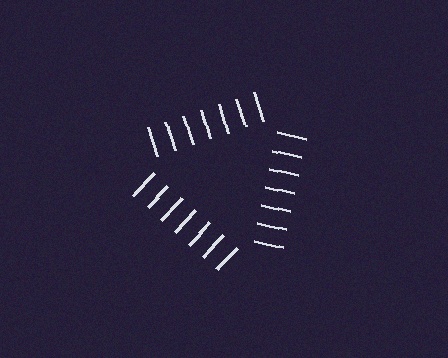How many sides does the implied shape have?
3 sides — the line-ends trace a triangle.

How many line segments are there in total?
21 — 7 along each of the 3 edges.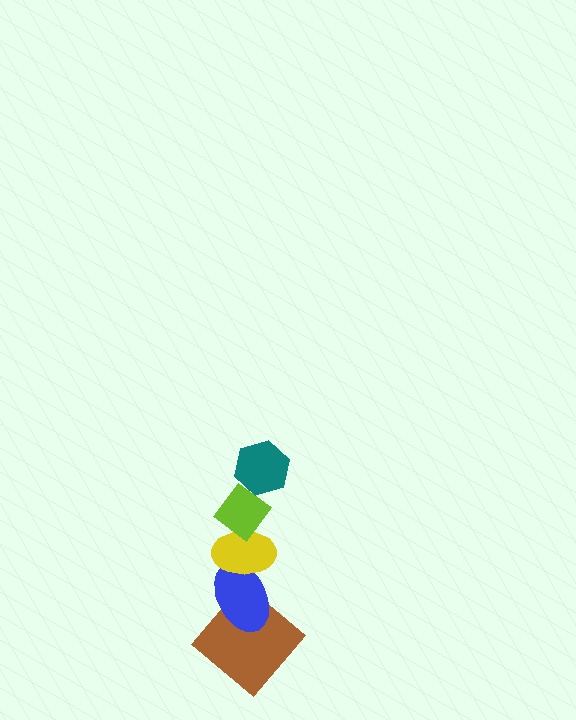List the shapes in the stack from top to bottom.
From top to bottom: the teal hexagon, the lime diamond, the yellow ellipse, the blue ellipse, the brown diamond.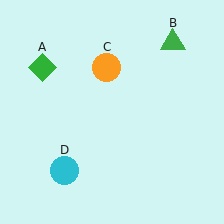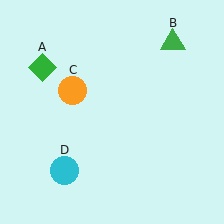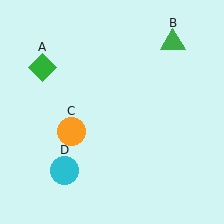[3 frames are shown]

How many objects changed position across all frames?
1 object changed position: orange circle (object C).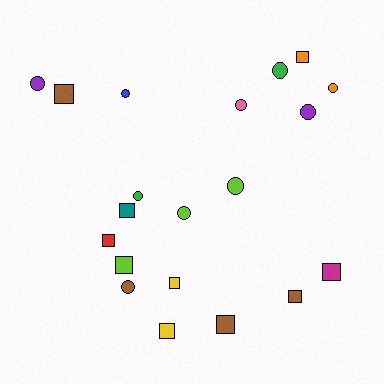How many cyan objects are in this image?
There are no cyan objects.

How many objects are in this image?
There are 20 objects.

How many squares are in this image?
There are 10 squares.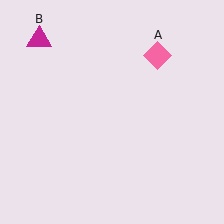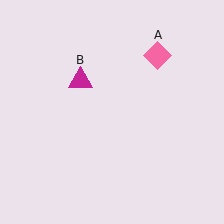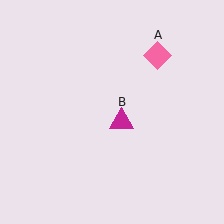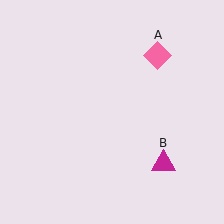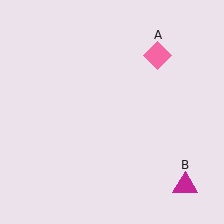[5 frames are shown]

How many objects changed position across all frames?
1 object changed position: magenta triangle (object B).